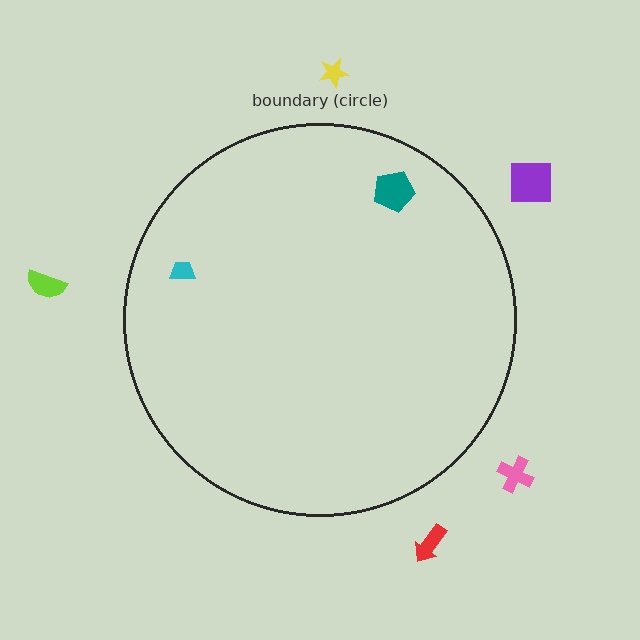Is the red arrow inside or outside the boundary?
Outside.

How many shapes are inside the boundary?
2 inside, 5 outside.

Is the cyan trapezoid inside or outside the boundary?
Inside.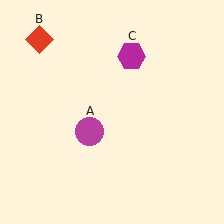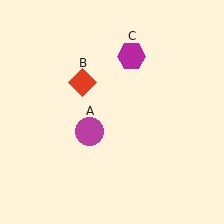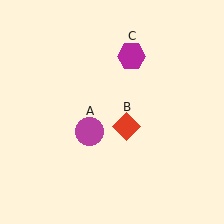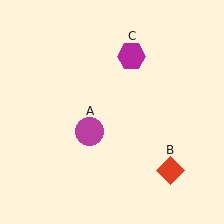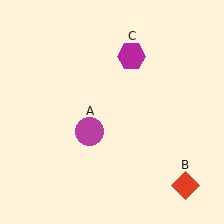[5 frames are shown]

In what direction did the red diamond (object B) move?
The red diamond (object B) moved down and to the right.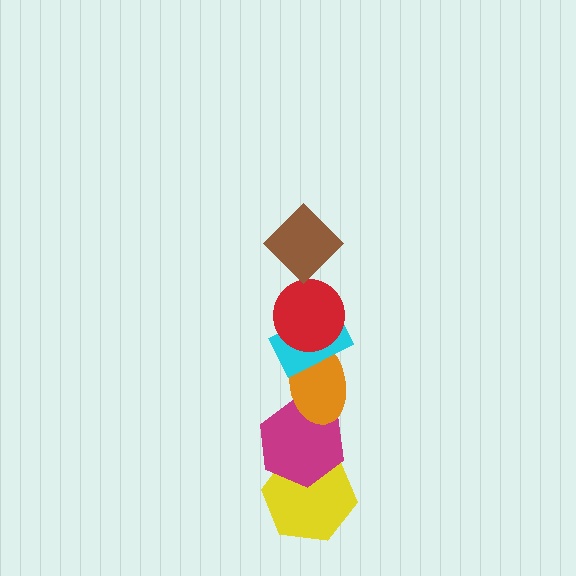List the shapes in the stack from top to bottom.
From top to bottom: the brown diamond, the red circle, the cyan rectangle, the orange ellipse, the magenta hexagon, the yellow hexagon.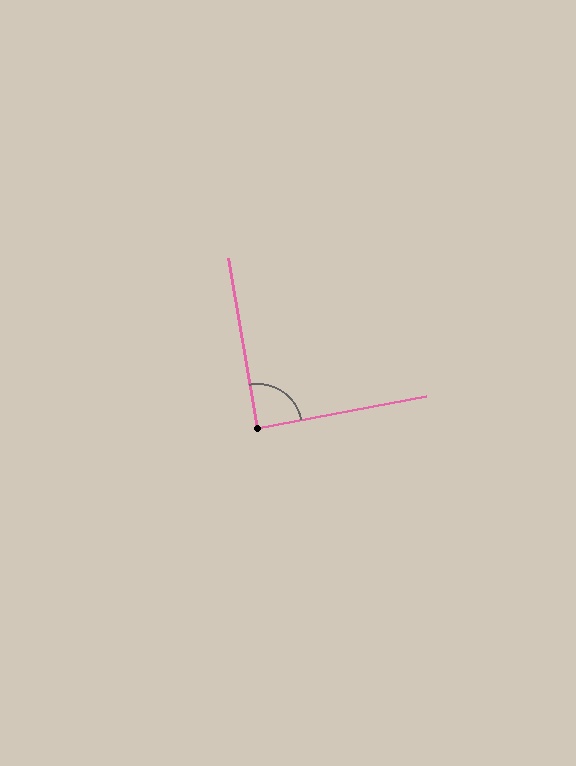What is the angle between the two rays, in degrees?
Approximately 89 degrees.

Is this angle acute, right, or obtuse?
It is approximately a right angle.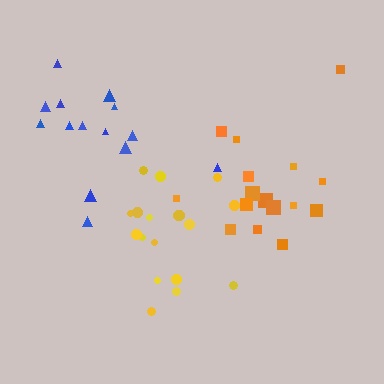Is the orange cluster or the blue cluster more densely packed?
Blue.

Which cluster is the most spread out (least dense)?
Orange.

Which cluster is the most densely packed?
Blue.